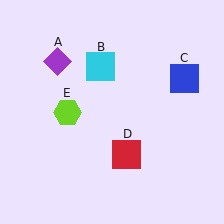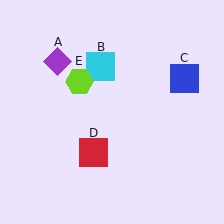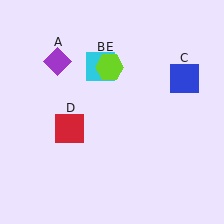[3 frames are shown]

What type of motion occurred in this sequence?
The red square (object D), lime hexagon (object E) rotated clockwise around the center of the scene.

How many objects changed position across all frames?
2 objects changed position: red square (object D), lime hexagon (object E).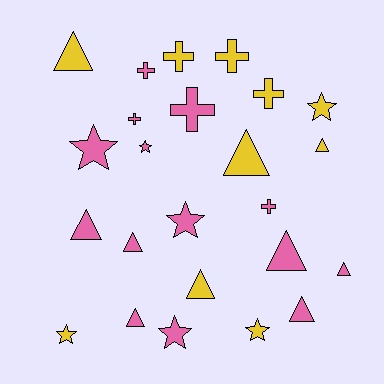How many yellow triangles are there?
There are 4 yellow triangles.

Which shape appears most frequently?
Triangle, with 10 objects.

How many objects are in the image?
There are 24 objects.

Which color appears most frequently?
Pink, with 14 objects.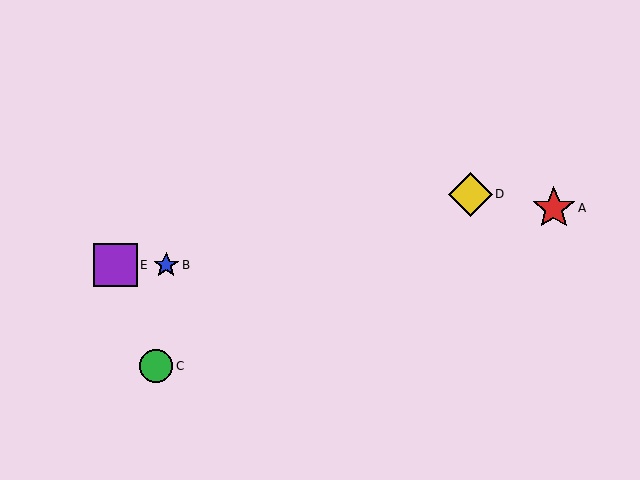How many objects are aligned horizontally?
2 objects (B, E) are aligned horizontally.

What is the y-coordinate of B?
Object B is at y≈265.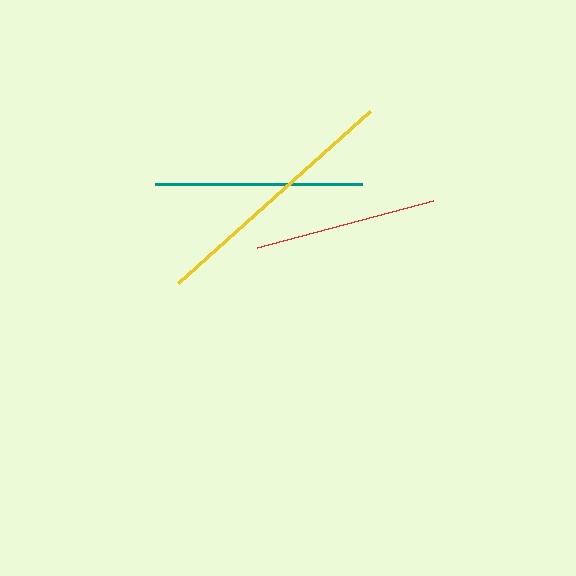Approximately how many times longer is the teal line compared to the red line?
The teal line is approximately 1.1 times the length of the red line.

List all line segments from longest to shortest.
From longest to shortest: yellow, teal, red.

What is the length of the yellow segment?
The yellow segment is approximately 257 pixels long.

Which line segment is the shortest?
The red line is the shortest at approximately 182 pixels.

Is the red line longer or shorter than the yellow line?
The yellow line is longer than the red line.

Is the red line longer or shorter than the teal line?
The teal line is longer than the red line.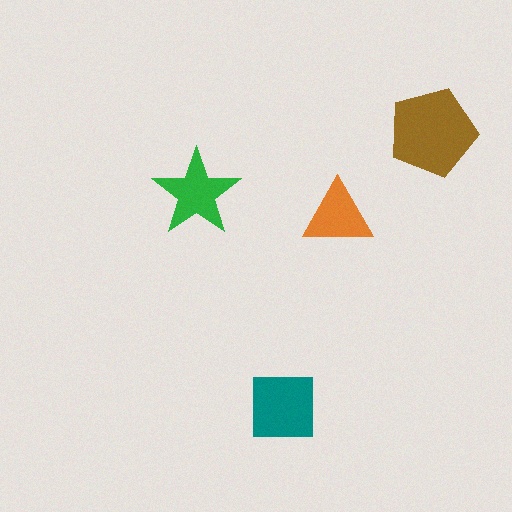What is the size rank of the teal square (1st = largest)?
2nd.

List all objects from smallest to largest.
The orange triangle, the green star, the teal square, the brown pentagon.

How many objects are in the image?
There are 4 objects in the image.